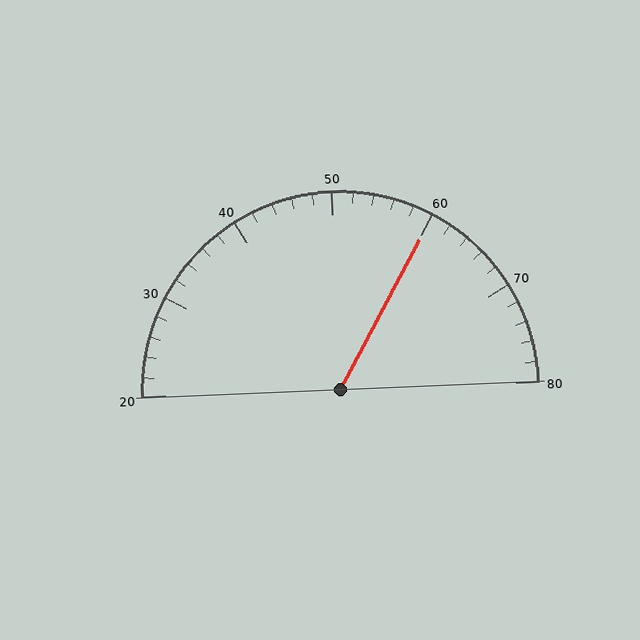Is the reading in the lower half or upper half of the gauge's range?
The reading is in the upper half of the range (20 to 80).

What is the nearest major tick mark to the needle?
The nearest major tick mark is 60.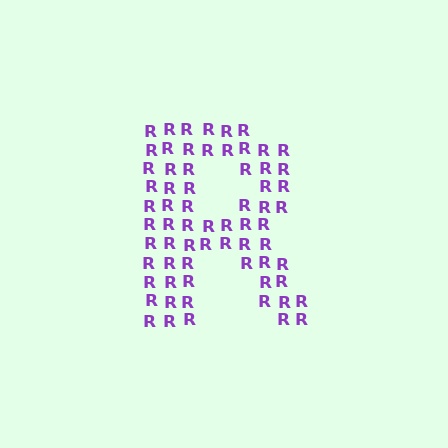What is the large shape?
The large shape is the letter R.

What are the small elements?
The small elements are letter R's.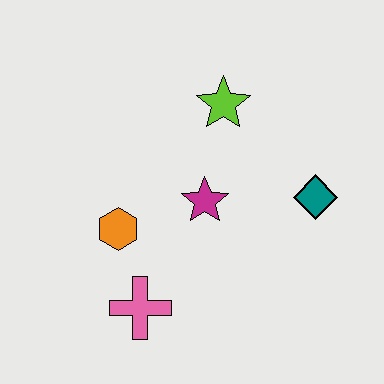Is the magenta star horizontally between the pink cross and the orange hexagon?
No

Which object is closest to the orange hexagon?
The pink cross is closest to the orange hexagon.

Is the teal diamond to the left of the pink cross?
No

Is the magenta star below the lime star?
Yes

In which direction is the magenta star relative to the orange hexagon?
The magenta star is to the right of the orange hexagon.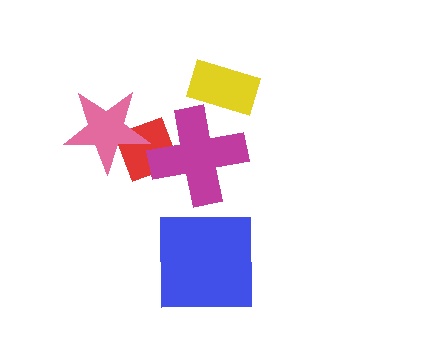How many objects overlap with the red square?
2 objects overlap with the red square.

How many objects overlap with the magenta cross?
2 objects overlap with the magenta cross.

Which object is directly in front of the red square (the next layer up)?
The pink star is directly in front of the red square.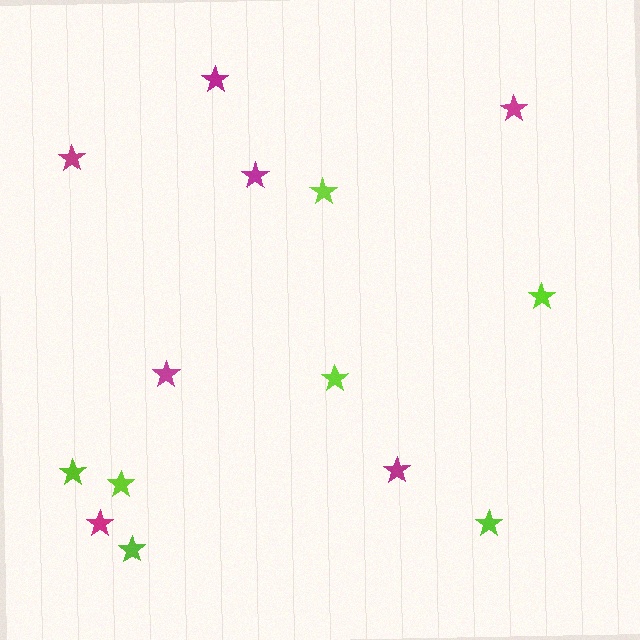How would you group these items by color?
There are 2 groups: one group of magenta stars (7) and one group of lime stars (7).